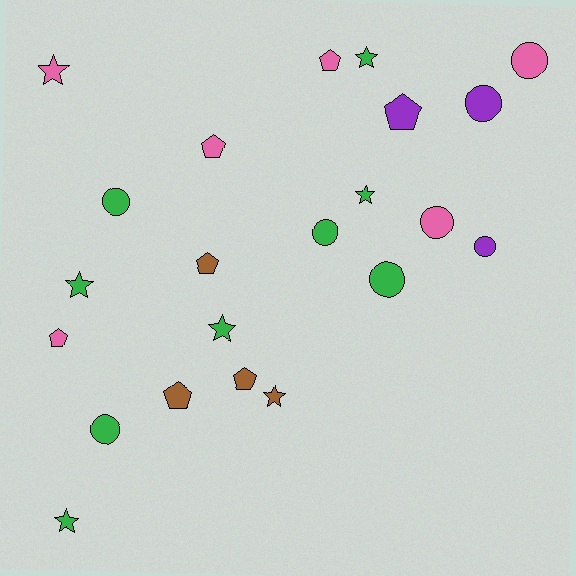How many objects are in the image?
There are 22 objects.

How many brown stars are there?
There is 1 brown star.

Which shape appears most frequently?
Circle, with 8 objects.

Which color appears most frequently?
Green, with 9 objects.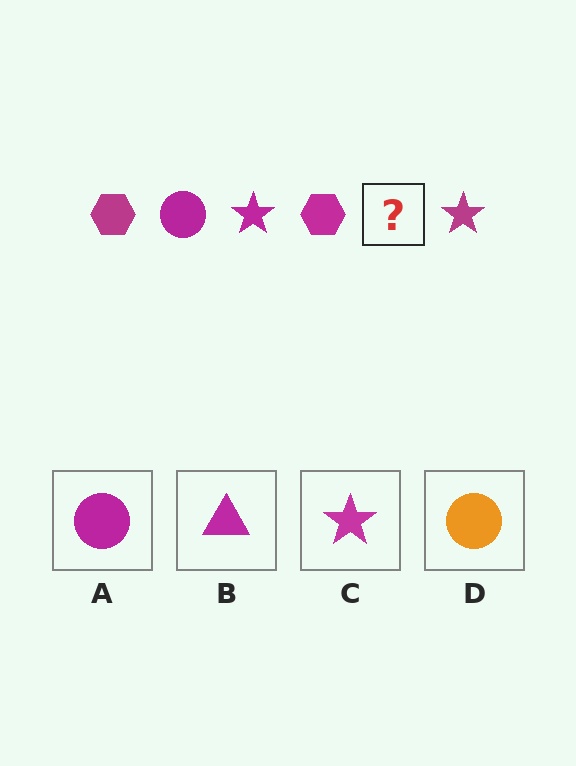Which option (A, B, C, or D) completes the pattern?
A.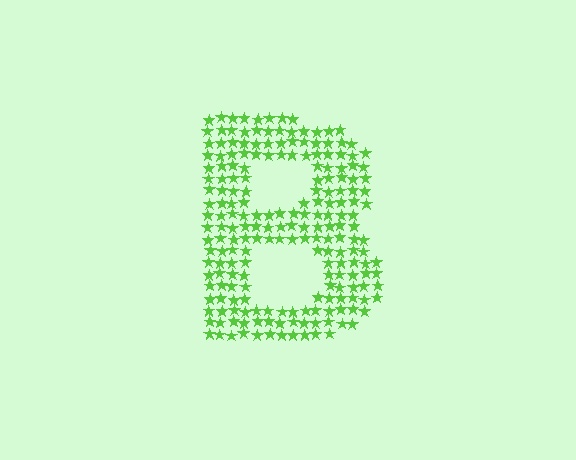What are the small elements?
The small elements are stars.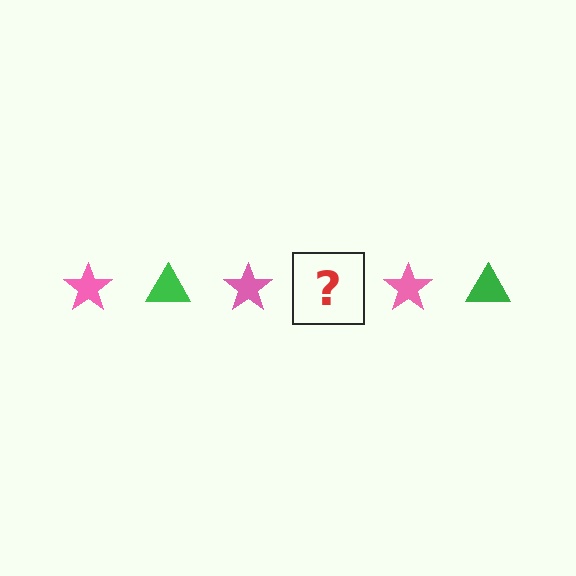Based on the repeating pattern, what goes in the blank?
The blank should be a green triangle.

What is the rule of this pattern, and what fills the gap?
The rule is that the pattern alternates between pink star and green triangle. The gap should be filled with a green triangle.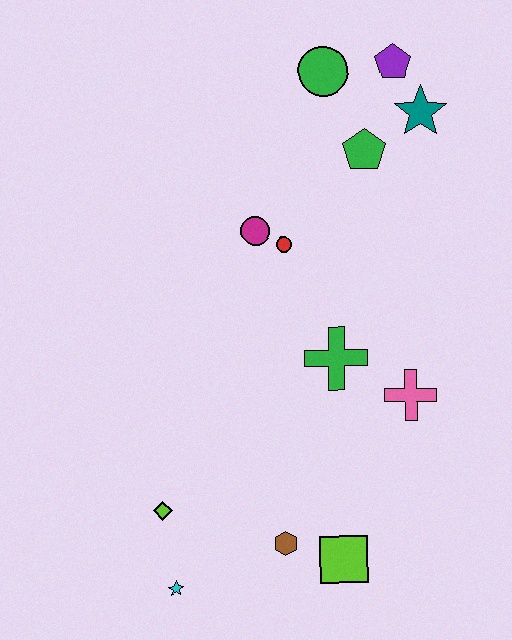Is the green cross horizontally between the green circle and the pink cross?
Yes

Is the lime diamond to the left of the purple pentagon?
Yes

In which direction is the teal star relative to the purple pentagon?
The teal star is below the purple pentagon.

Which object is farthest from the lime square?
The purple pentagon is farthest from the lime square.